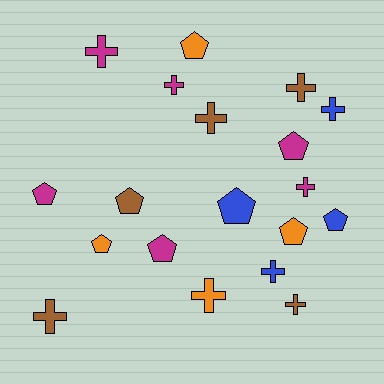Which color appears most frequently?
Magenta, with 6 objects.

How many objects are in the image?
There are 19 objects.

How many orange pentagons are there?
There are 3 orange pentagons.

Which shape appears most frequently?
Cross, with 10 objects.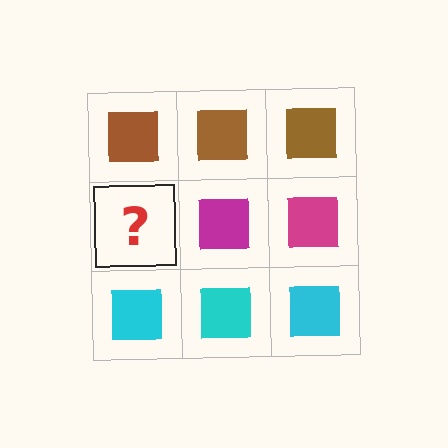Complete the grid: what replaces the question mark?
The question mark should be replaced with a magenta square.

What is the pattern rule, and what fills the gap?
The rule is that each row has a consistent color. The gap should be filled with a magenta square.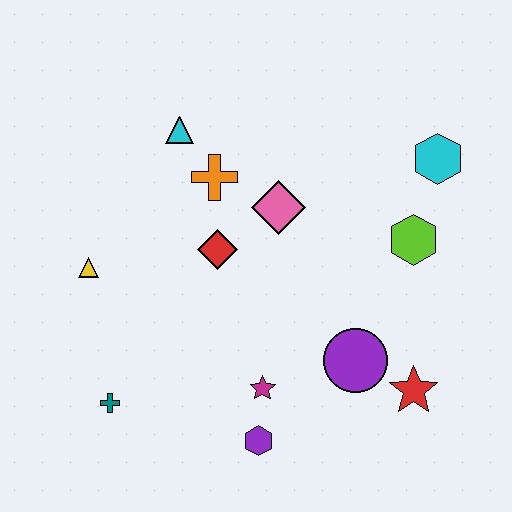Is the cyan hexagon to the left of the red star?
No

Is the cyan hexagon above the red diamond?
Yes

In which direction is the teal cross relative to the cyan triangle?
The teal cross is below the cyan triangle.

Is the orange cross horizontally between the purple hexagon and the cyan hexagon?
No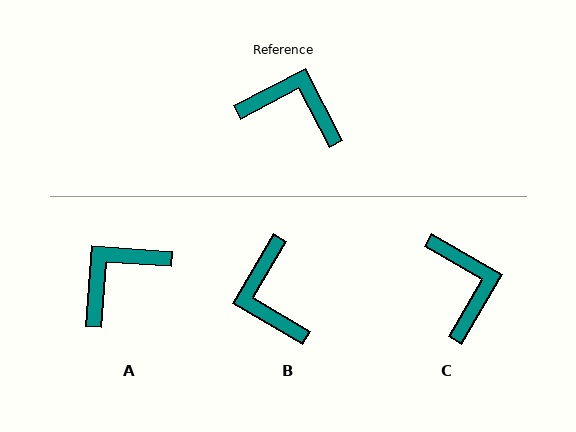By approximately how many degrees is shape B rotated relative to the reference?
Approximately 122 degrees counter-clockwise.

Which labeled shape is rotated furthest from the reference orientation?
B, about 122 degrees away.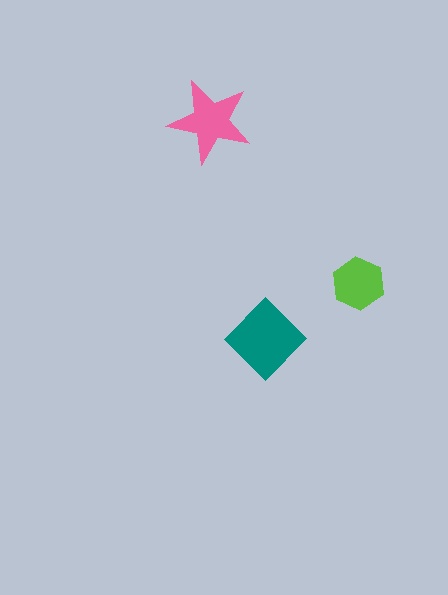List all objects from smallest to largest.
The lime hexagon, the pink star, the teal diamond.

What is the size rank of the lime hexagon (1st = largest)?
3rd.